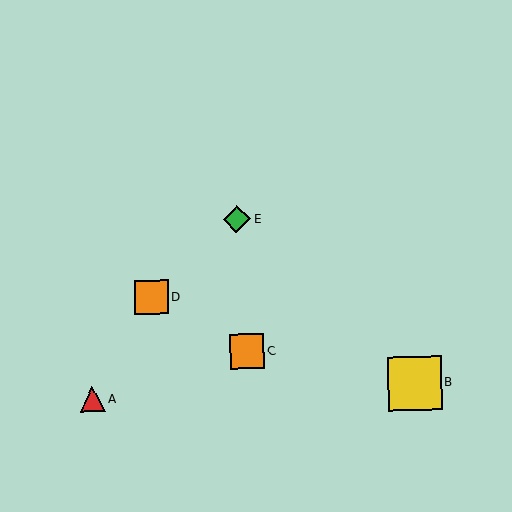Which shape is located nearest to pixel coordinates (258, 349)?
The orange square (labeled C) at (247, 351) is nearest to that location.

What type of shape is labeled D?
Shape D is an orange square.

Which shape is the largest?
The yellow square (labeled B) is the largest.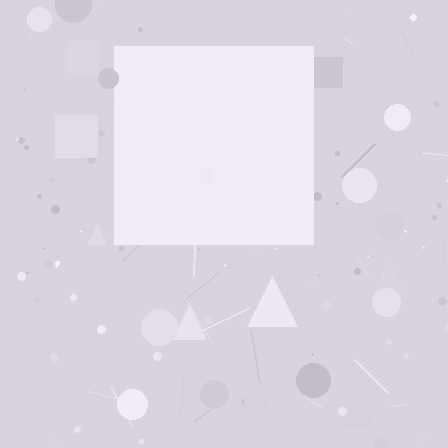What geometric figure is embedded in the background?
A square is embedded in the background.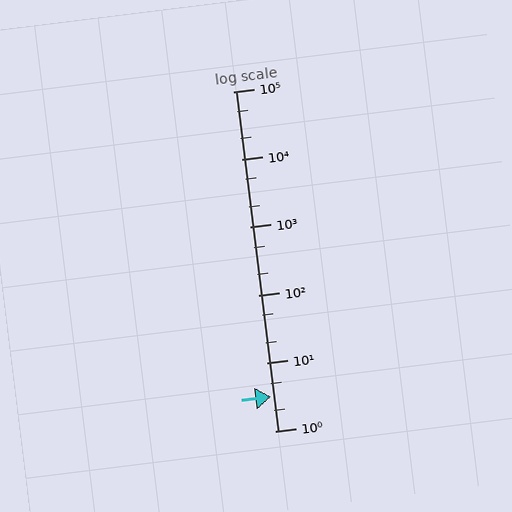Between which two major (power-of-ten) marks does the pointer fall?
The pointer is between 1 and 10.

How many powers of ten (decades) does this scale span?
The scale spans 5 decades, from 1 to 100000.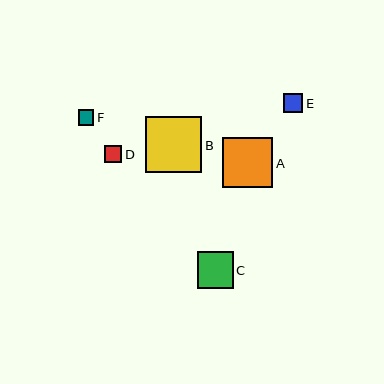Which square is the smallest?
Square F is the smallest with a size of approximately 16 pixels.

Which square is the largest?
Square B is the largest with a size of approximately 56 pixels.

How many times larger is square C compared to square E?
Square C is approximately 1.9 times the size of square E.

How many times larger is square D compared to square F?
Square D is approximately 1.1 times the size of square F.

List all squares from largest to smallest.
From largest to smallest: B, A, C, E, D, F.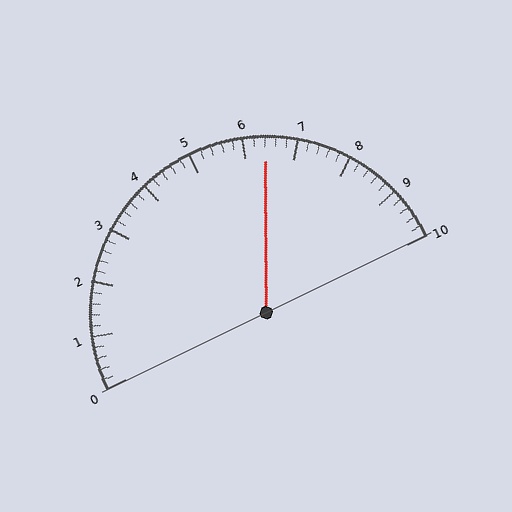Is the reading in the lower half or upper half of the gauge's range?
The reading is in the upper half of the range (0 to 10).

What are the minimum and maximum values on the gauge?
The gauge ranges from 0 to 10.